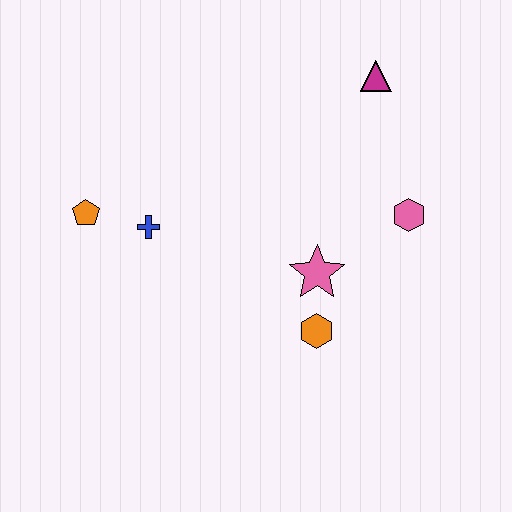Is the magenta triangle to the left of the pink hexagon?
Yes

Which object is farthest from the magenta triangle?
The orange pentagon is farthest from the magenta triangle.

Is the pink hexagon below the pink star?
No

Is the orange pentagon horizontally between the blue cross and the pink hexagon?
No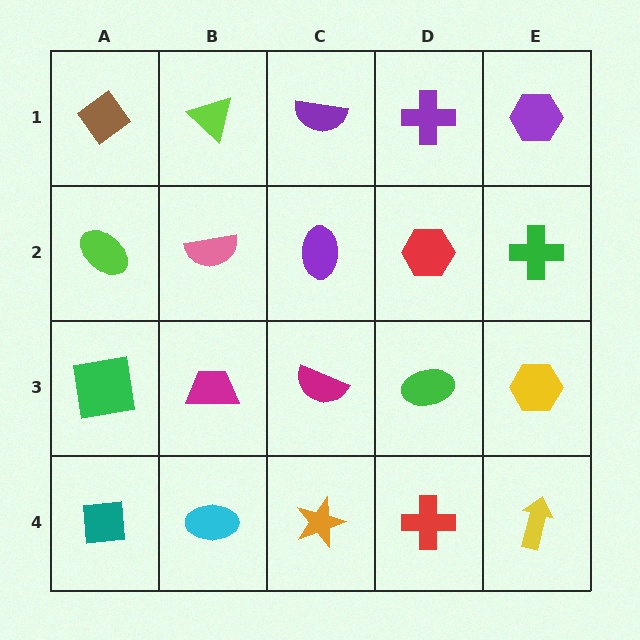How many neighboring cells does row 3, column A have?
3.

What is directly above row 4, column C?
A magenta semicircle.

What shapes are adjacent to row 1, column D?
A red hexagon (row 2, column D), a purple semicircle (row 1, column C), a purple hexagon (row 1, column E).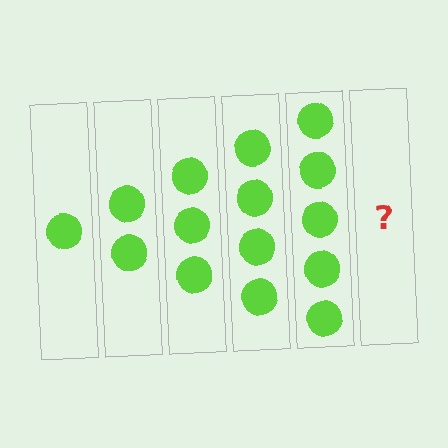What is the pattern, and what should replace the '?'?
The pattern is that each step adds one more circle. The '?' should be 6 circles.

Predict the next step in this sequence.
The next step is 6 circles.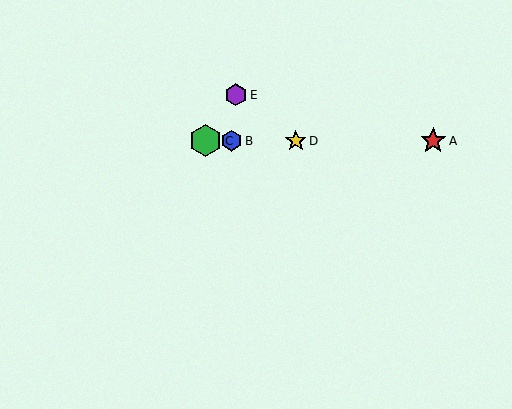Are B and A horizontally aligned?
Yes, both are at y≈141.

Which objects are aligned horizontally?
Objects A, B, C, D are aligned horizontally.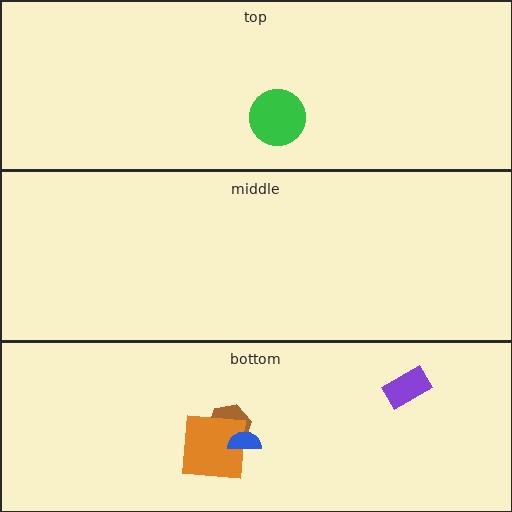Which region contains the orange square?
The bottom region.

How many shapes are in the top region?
1.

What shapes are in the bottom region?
The brown hexagon, the orange square, the blue semicircle, the purple rectangle.